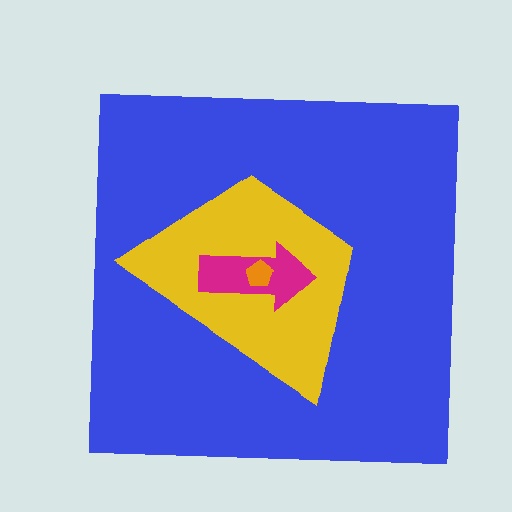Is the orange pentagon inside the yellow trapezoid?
Yes.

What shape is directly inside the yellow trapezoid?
The magenta arrow.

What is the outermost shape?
The blue square.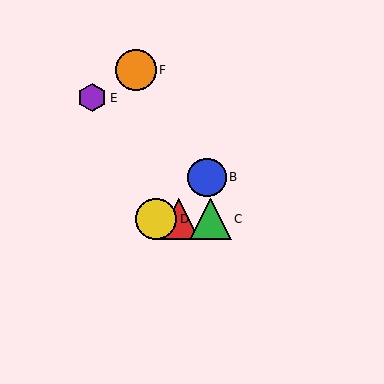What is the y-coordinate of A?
Object A is at y≈219.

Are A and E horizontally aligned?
No, A is at y≈219 and E is at y≈98.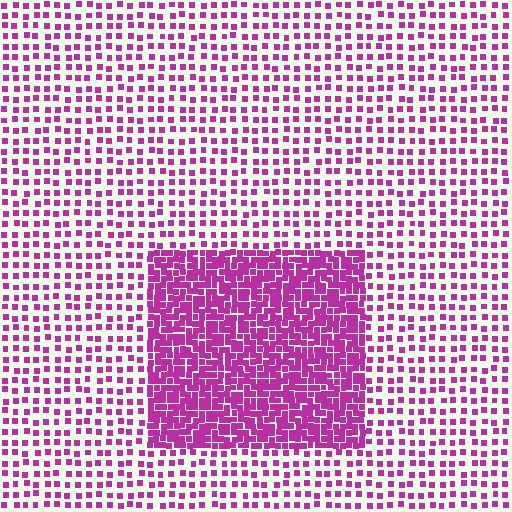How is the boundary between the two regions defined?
The boundary is defined by a change in element density (approximately 2.6x ratio). All elements are the same color, size, and shape.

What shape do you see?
I see a rectangle.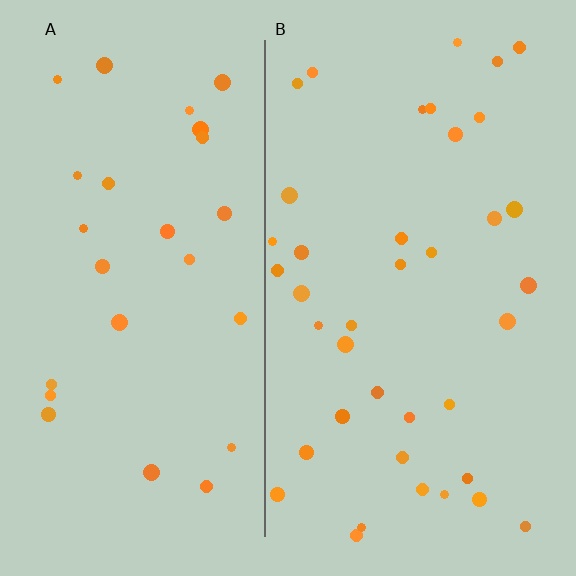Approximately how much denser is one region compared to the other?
Approximately 1.5× — region B over region A.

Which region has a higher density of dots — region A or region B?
B (the right).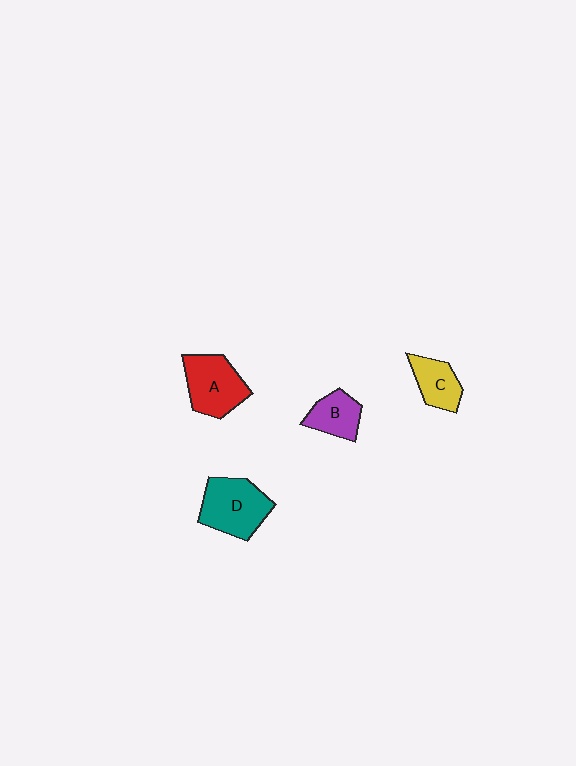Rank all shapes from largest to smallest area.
From largest to smallest: D (teal), A (red), C (yellow), B (purple).